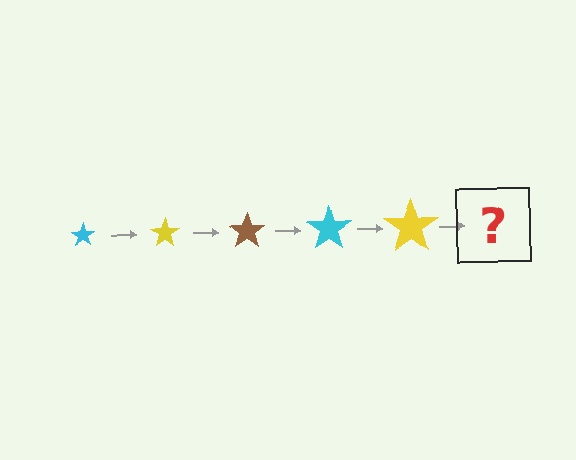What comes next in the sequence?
The next element should be a brown star, larger than the previous one.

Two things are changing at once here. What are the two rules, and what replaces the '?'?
The two rules are that the star grows larger each step and the color cycles through cyan, yellow, and brown. The '?' should be a brown star, larger than the previous one.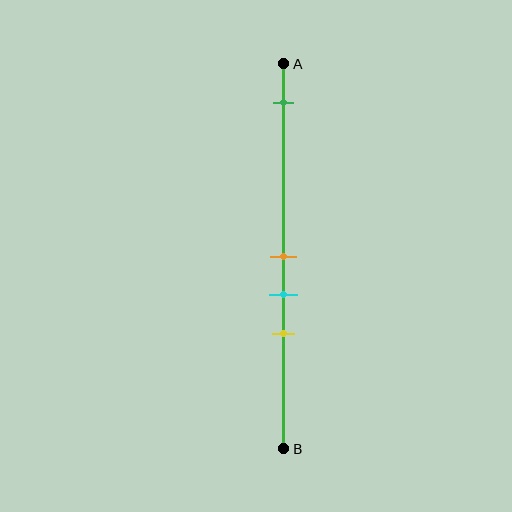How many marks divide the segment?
There are 4 marks dividing the segment.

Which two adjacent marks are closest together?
The orange and cyan marks are the closest adjacent pair.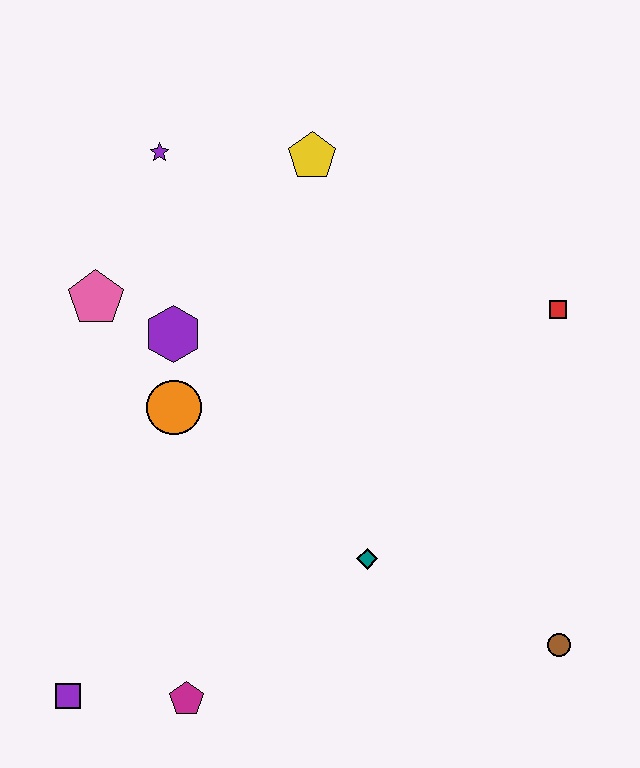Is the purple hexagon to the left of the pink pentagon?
No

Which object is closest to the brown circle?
The teal diamond is closest to the brown circle.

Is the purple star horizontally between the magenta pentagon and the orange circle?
No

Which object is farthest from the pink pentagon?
The brown circle is farthest from the pink pentagon.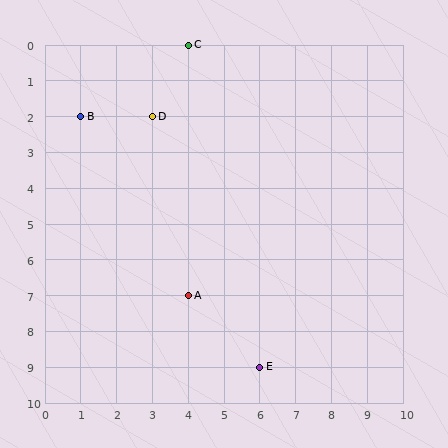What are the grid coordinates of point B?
Point B is at grid coordinates (1, 2).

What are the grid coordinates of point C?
Point C is at grid coordinates (4, 0).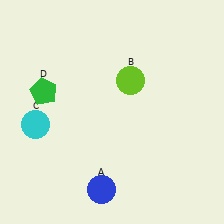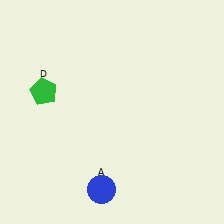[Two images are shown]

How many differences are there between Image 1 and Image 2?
There are 2 differences between the two images.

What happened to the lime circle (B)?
The lime circle (B) was removed in Image 2. It was in the top-right area of Image 1.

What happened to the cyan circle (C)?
The cyan circle (C) was removed in Image 2. It was in the bottom-left area of Image 1.